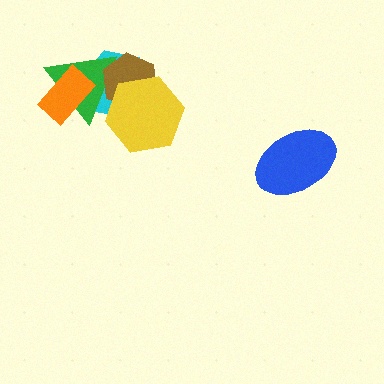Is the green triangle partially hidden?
Yes, it is partially covered by another shape.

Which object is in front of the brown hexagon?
The yellow hexagon is in front of the brown hexagon.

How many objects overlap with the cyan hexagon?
4 objects overlap with the cyan hexagon.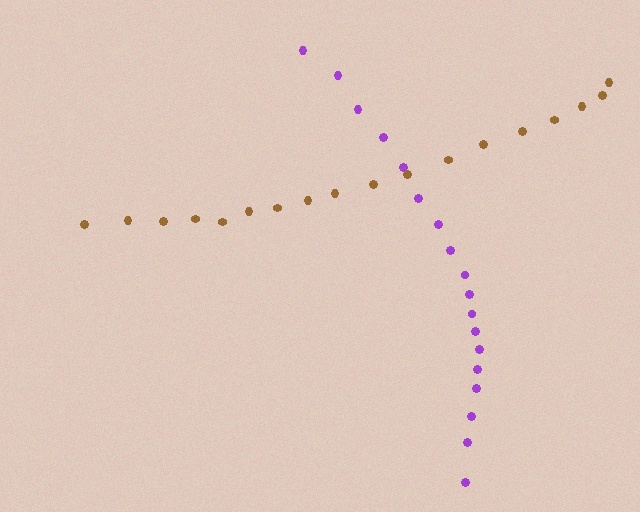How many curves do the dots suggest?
There are 2 distinct paths.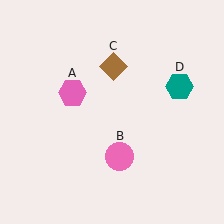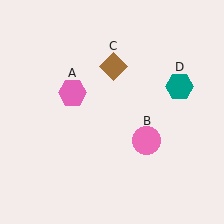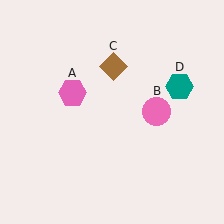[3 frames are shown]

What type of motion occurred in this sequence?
The pink circle (object B) rotated counterclockwise around the center of the scene.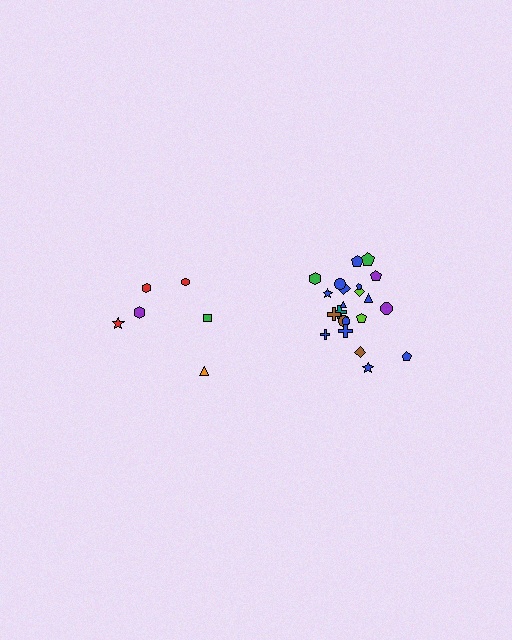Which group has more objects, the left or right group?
The right group.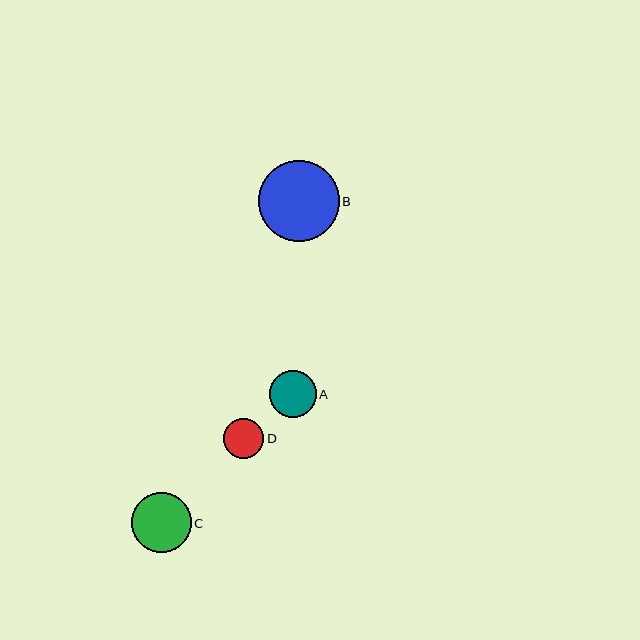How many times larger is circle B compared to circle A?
Circle B is approximately 1.7 times the size of circle A.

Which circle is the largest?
Circle B is the largest with a size of approximately 81 pixels.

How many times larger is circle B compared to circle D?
Circle B is approximately 2.0 times the size of circle D.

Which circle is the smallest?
Circle D is the smallest with a size of approximately 40 pixels.